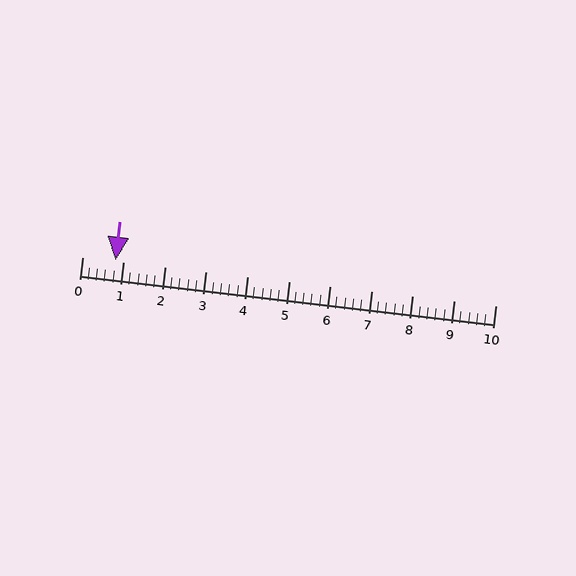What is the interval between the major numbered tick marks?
The major tick marks are spaced 1 units apart.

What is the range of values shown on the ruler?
The ruler shows values from 0 to 10.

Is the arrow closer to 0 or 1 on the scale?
The arrow is closer to 1.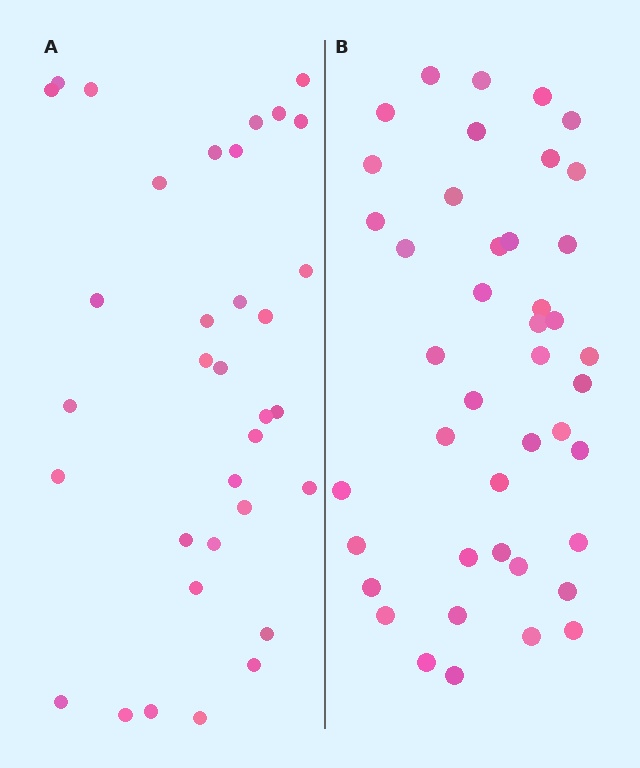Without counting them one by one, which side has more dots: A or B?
Region B (the right region) has more dots.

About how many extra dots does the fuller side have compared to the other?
Region B has roughly 8 or so more dots than region A.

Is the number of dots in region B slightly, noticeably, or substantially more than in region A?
Region B has noticeably more, but not dramatically so. The ratio is roughly 1.3 to 1.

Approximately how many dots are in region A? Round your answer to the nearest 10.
About 30 dots. (The exact count is 34, which rounds to 30.)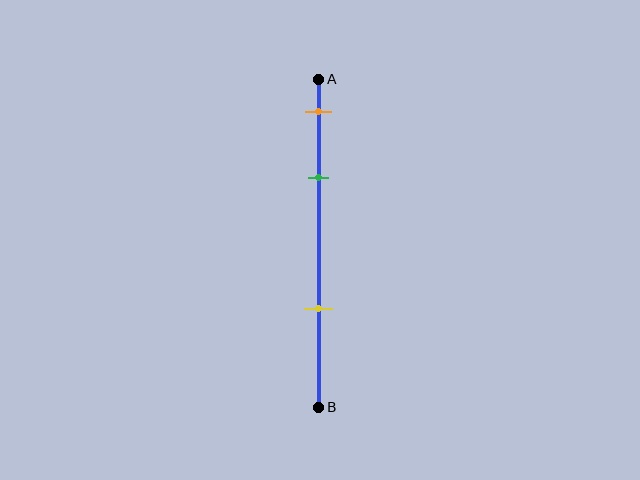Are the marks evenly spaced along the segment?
No, the marks are not evenly spaced.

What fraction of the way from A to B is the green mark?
The green mark is approximately 30% (0.3) of the way from A to B.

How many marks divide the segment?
There are 3 marks dividing the segment.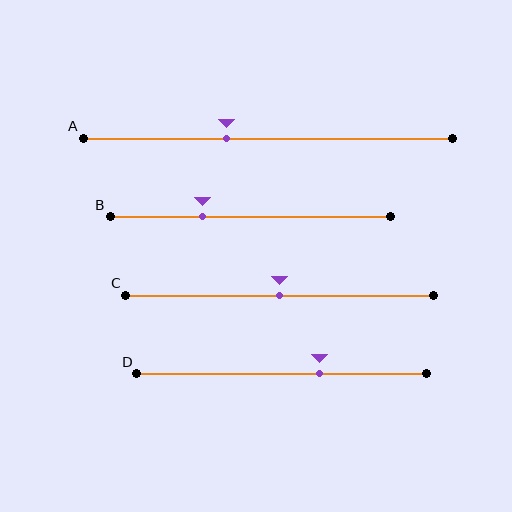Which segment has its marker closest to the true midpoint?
Segment C has its marker closest to the true midpoint.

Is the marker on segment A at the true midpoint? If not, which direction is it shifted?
No, the marker on segment A is shifted to the left by about 11% of the segment length.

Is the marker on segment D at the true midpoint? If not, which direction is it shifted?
No, the marker on segment D is shifted to the right by about 13% of the segment length.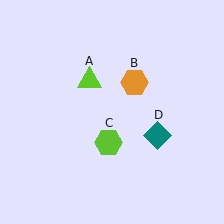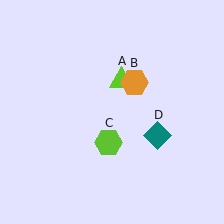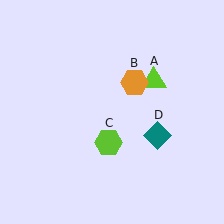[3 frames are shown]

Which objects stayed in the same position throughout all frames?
Orange hexagon (object B) and lime hexagon (object C) and teal diamond (object D) remained stationary.